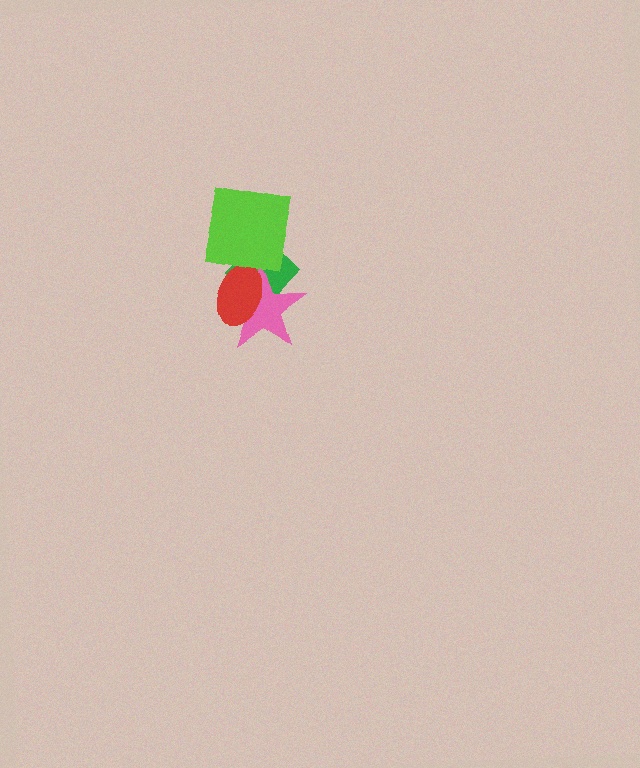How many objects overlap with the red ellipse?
2 objects overlap with the red ellipse.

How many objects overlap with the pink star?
2 objects overlap with the pink star.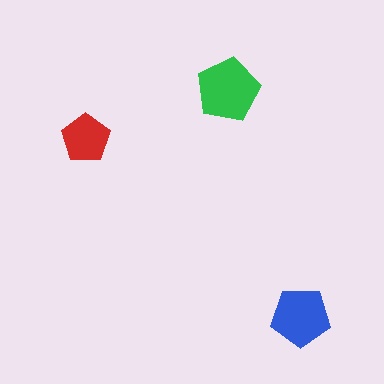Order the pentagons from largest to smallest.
the green one, the blue one, the red one.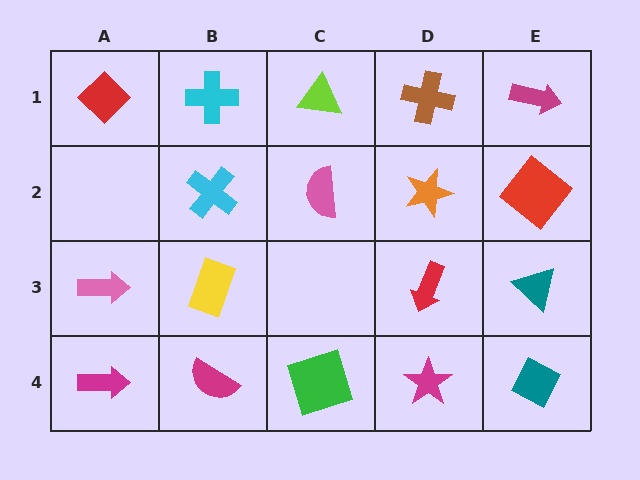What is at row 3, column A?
A pink arrow.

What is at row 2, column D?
An orange star.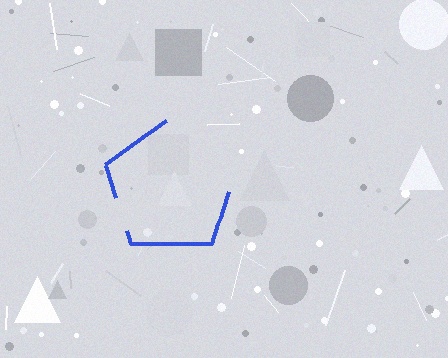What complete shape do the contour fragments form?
The contour fragments form a pentagon.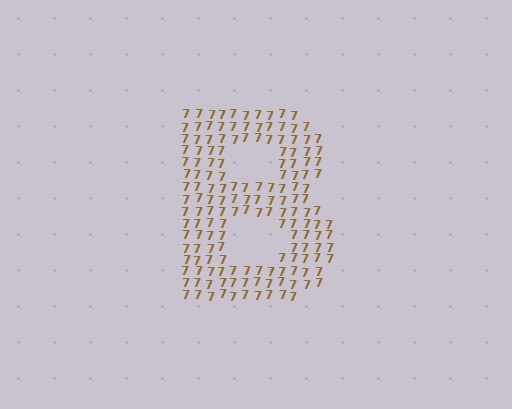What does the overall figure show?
The overall figure shows the letter B.